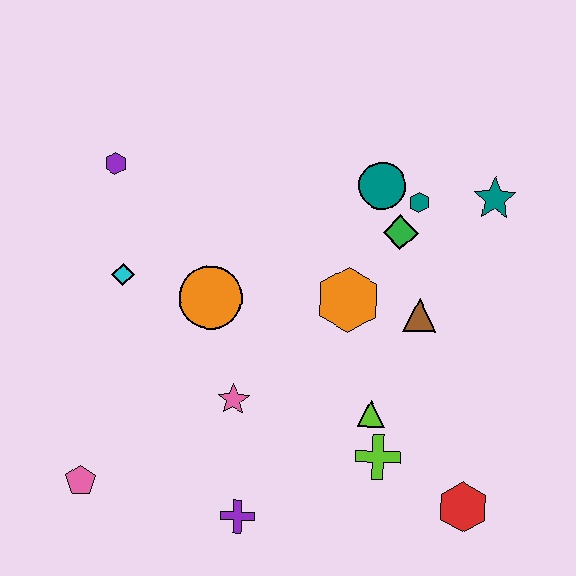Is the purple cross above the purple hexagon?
No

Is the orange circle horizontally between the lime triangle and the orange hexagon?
No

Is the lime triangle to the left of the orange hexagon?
No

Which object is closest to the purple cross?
The pink star is closest to the purple cross.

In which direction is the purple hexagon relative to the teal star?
The purple hexagon is to the left of the teal star.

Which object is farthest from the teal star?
The pink pentagon is farthest from the teal star.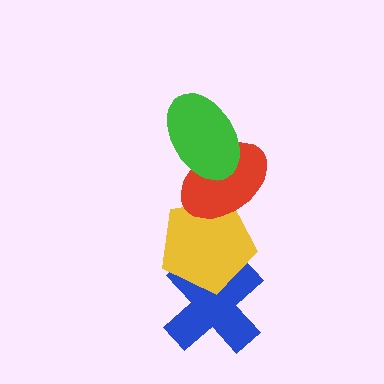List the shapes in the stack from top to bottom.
From top to bottom: the green ellipse, the red ellipse, the yellow pentagon, the blue cross.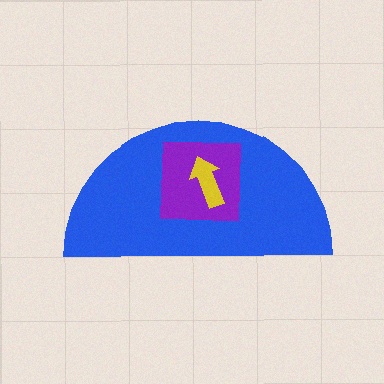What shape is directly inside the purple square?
The yellow arrow.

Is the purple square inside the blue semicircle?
Yes.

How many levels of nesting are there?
3.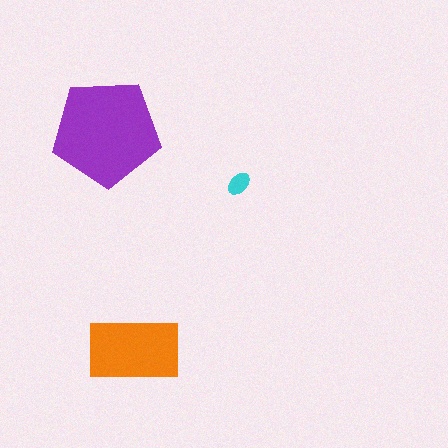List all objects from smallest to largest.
The cyan ellipse, the orange rectangle, the purple pentagon.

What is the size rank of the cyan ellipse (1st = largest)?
3rd.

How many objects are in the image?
There are 3 objects in the image.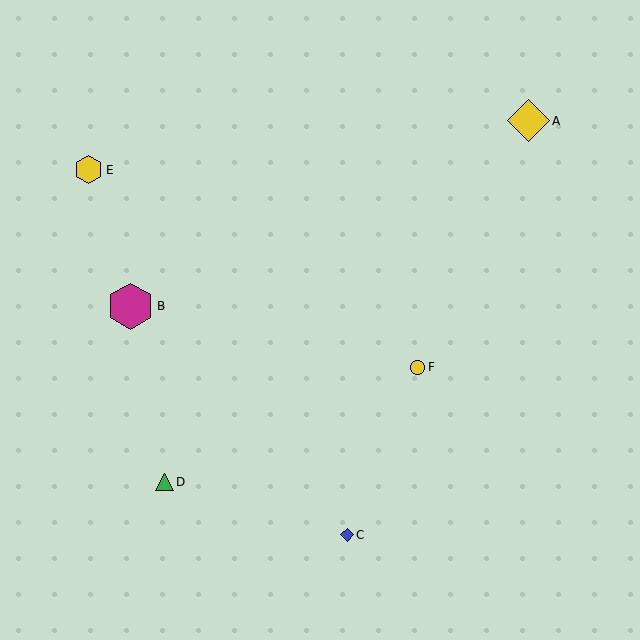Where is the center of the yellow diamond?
The center of the yellow diamond is at (528, 121).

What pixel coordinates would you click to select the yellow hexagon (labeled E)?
Click at (88, 170) to select the yellow hexagon E.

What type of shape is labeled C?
Shape C is a blue diamond.